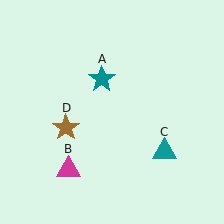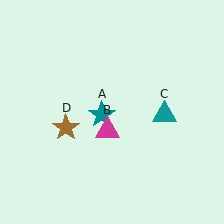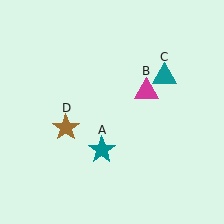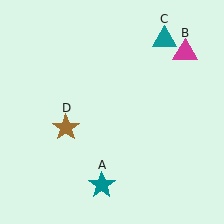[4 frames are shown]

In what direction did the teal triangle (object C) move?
The teal triangle (object C) moved up.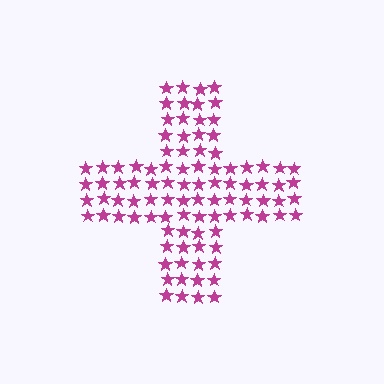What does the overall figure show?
The overall figure shows a cross.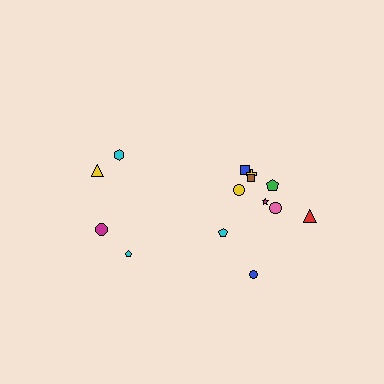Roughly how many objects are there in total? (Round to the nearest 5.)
Roughly 15 objects in total.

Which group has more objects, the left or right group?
The right group.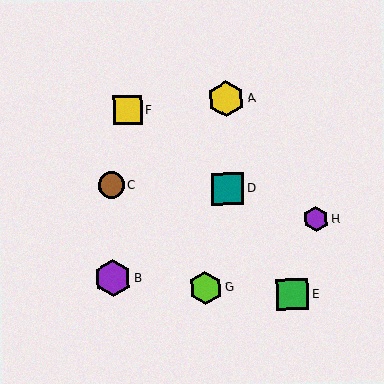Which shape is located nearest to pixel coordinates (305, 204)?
The purple hexagon (labeled H) at (316, 219) is nearest to that location.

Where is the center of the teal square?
The center of the teal square is at (228, 189).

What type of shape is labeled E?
Shape E is a green square.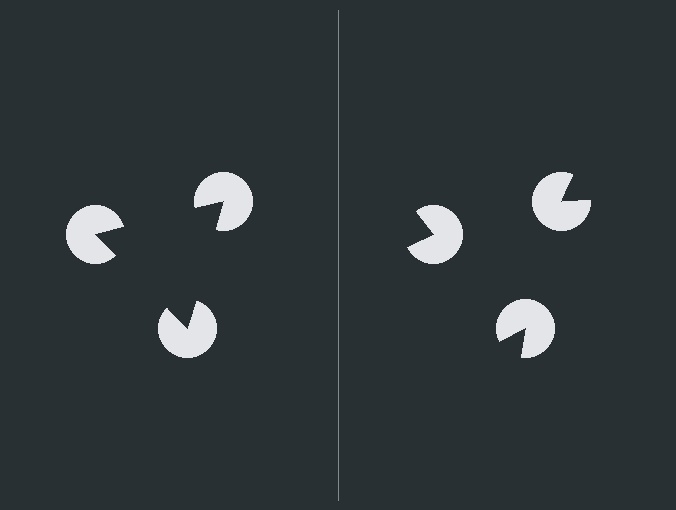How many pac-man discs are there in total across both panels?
6 — 3 on each side.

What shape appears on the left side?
An illusory triangle.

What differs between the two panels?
The pac-man discs are positioned identically on both sides; only the wedge orientations differ. On the left they align to a triangle; on the right they are misaligned.